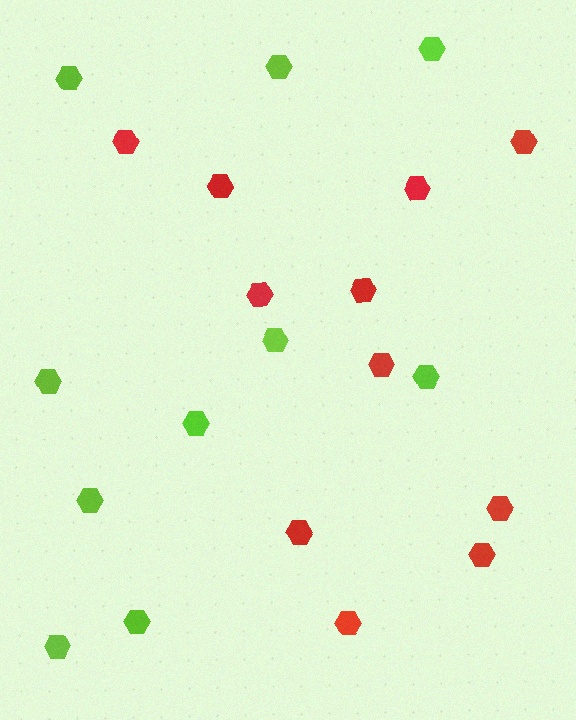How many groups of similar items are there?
There are 2 groups: one group of red hexagons (11) and one group of lime hexagons (10).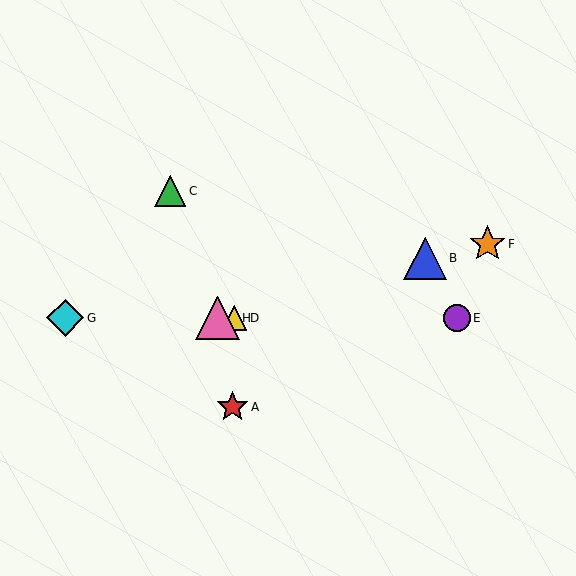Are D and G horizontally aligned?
Yes, both are at y≈318.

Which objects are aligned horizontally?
Objects D, E, G, H are aligned horizontally.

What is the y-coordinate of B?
Object B is at y≈258.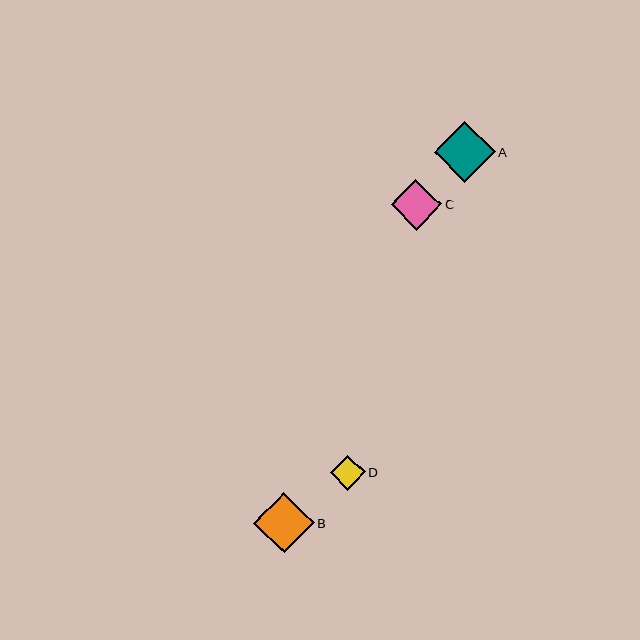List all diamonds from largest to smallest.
From largest to smallest: A, B, C, D.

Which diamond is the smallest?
Diamond D is the smallest with a size of approximately 35 pixels.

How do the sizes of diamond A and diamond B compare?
Diamond A and diamond B are approximately the same size.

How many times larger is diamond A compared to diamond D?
Diamond A is approximately 1.7 times the size of diamond D.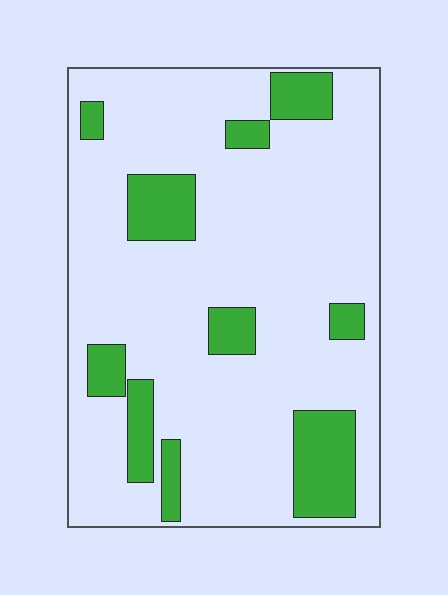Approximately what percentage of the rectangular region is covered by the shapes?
Approximately 20%.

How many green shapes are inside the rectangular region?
10.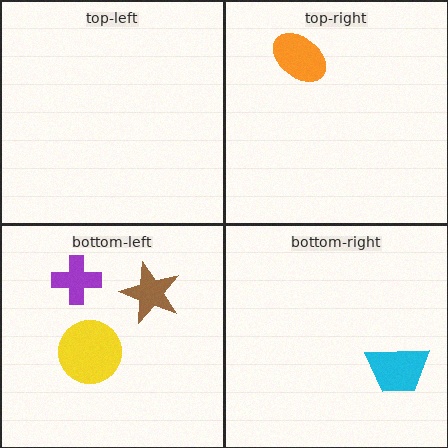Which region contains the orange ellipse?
The top-right region.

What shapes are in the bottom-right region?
The cyan trapezoid.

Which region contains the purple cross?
The bottom-left region.